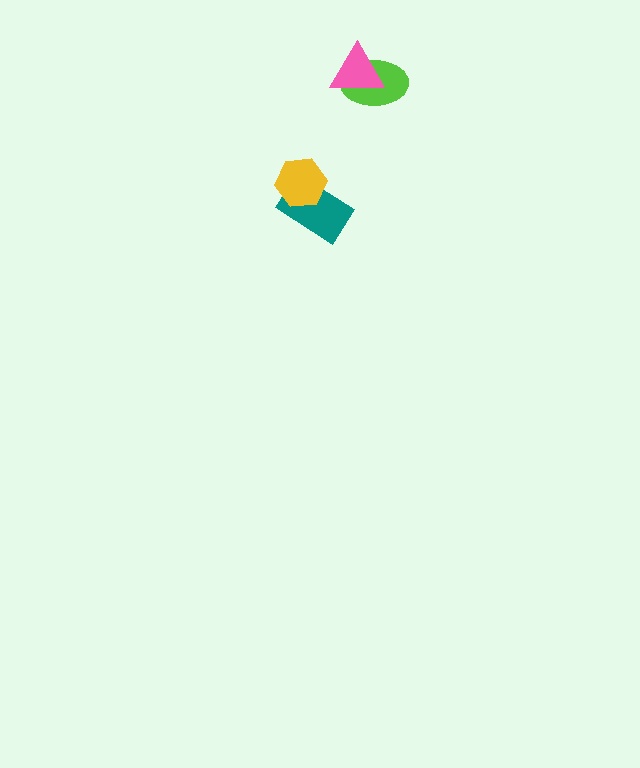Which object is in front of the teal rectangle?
The yellow hexagon is in front of the teal rectangle.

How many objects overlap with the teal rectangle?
1 object overlaps with the teal rectangle.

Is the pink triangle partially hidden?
No, no other shape covers it.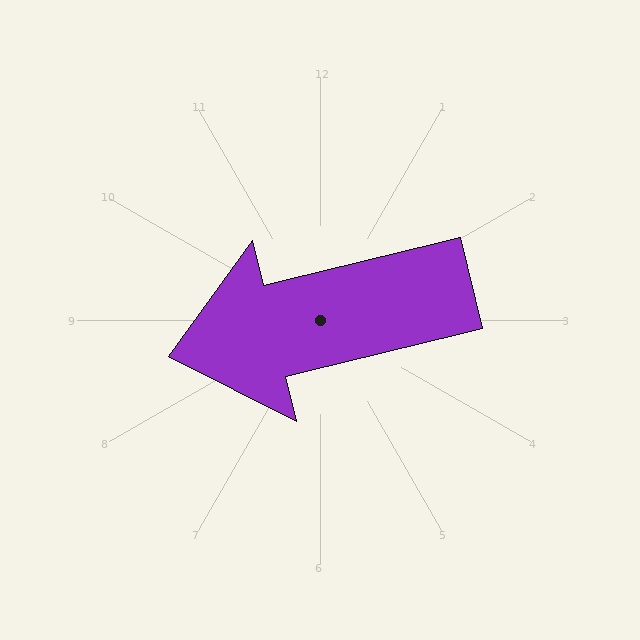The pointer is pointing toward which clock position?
Roughly 9 o'clock.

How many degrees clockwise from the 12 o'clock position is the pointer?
Approximately 256 degrees.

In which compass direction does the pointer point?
West.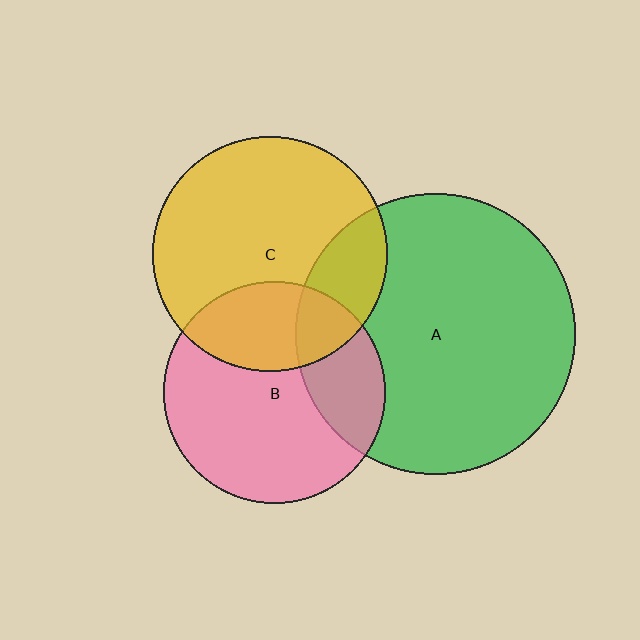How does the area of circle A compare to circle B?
Approximately 1.6 times.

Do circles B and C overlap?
Yes.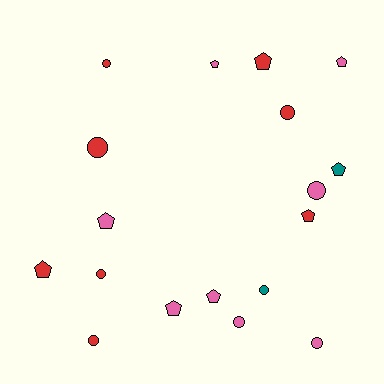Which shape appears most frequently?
Circle, with 9 objects.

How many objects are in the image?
There are 18 objects.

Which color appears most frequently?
Pink, with 8 objects.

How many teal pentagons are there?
There is 1 teal pentagon.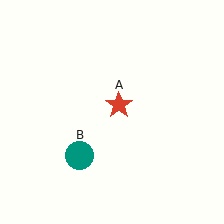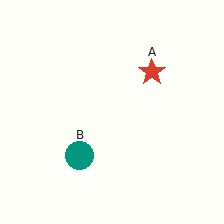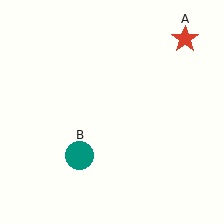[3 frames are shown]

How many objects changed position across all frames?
1 object changed position: red star (object A).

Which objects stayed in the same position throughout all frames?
Teal circle (object B) remained stationary.